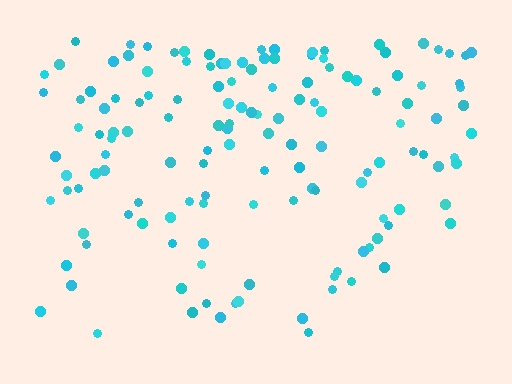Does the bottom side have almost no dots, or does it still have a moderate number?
Still a moderate number, just noticeably fewer than the top.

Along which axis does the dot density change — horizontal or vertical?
Vertical.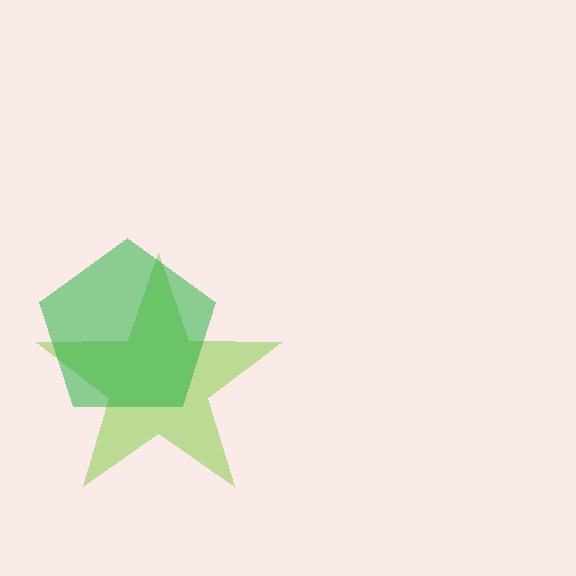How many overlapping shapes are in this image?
There are 2 overlapping shapes in the image.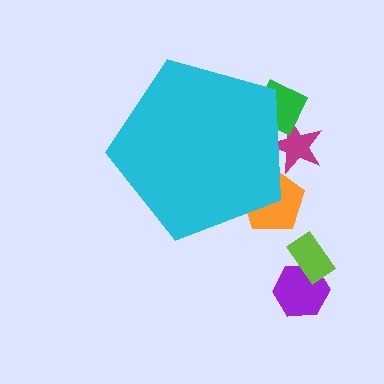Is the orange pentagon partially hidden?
Yes, the orange pentagon is partially hidden behind the cyan pentagon.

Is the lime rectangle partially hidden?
No, the lime rectangle is fully visible.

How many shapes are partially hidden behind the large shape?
3 shapes are partially hidden.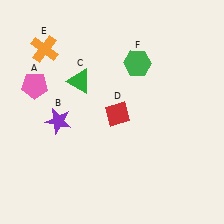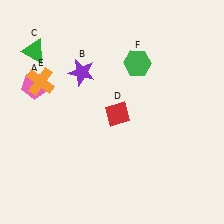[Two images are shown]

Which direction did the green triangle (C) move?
The green triangle (C) moved left.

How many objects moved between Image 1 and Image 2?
3 objects moved between the two images.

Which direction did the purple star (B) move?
The purple star (B) moved up.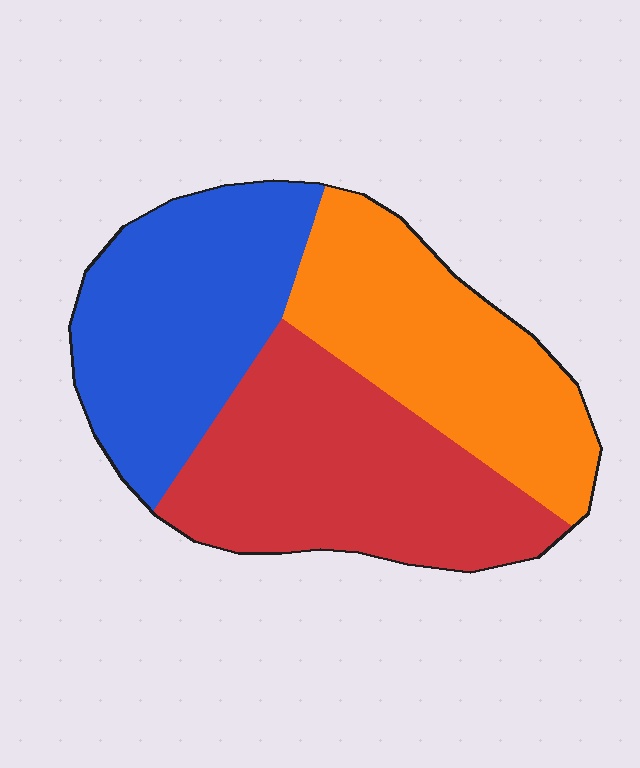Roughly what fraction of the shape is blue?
Blue covers 32% of the shape.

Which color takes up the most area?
Red, at roughly 35%.